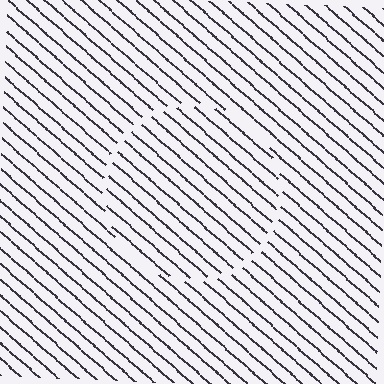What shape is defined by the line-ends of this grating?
An illusory circle. The interior of the shape contains the same grating, shifted by half a period — the contour is defined by the phase discontinuity where line-ends from the inner and outer gratings abut.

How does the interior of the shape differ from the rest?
The interior of the shape contains the same grating, shifted by half a period — the contour is defined by the phase discontinuity where line-ends from the inner and outer gratings abut.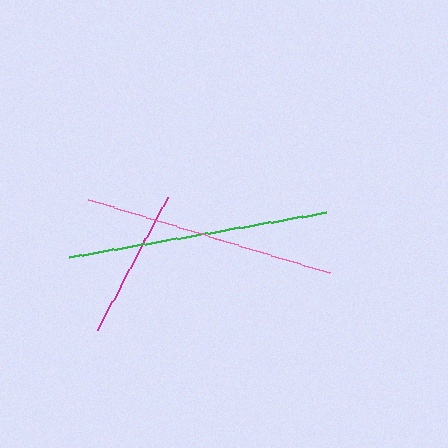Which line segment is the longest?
The green line is the longest at approximately 261 pixels.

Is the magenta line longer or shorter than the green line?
The green line is longer than the magenta line.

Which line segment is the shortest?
The magenta line is the shortest at approximately 151 pixels.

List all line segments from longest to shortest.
From longest to shortest: green, pink, magenta.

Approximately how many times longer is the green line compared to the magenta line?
The green line is approximately 1.7 times the length of the magenta line.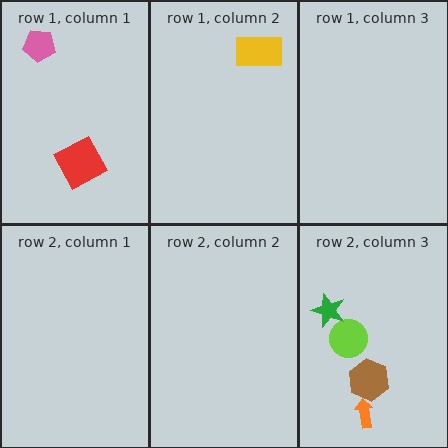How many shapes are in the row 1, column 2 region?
1.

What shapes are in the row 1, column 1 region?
The pink pentagon, the red square.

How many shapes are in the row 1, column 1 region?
2.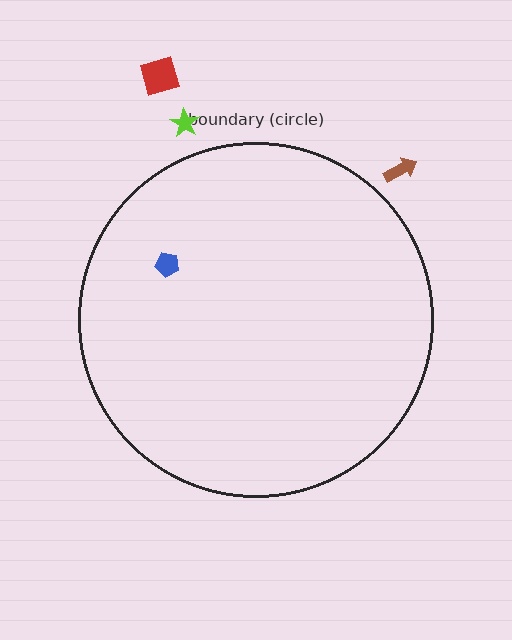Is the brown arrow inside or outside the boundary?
Outside.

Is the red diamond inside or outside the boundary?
Outside.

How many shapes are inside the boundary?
1 inside, 3 outside.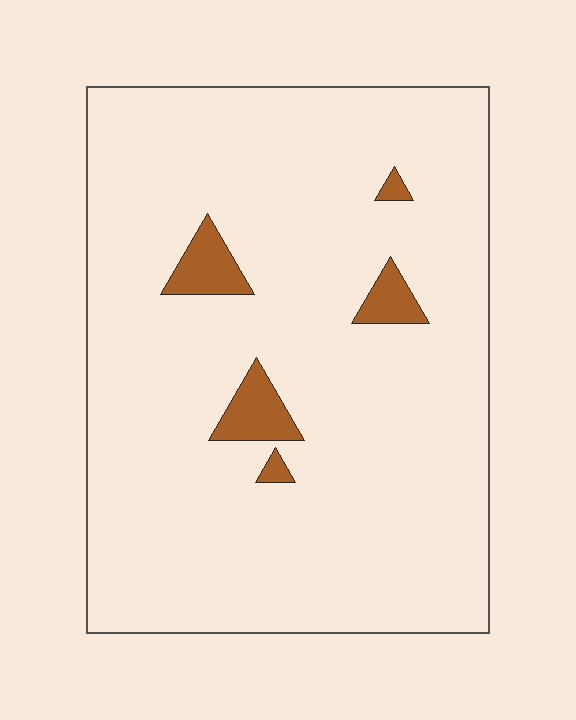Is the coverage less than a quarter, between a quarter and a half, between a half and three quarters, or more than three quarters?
Less than a quarter.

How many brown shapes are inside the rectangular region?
5.